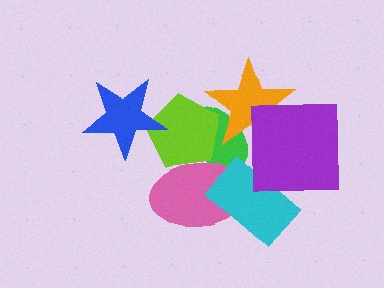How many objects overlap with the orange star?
3 objects overlap with the orange star.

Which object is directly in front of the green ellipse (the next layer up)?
The pink ellipse is directly in front of the green ellipse.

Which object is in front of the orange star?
The purple square is in front of the orange star.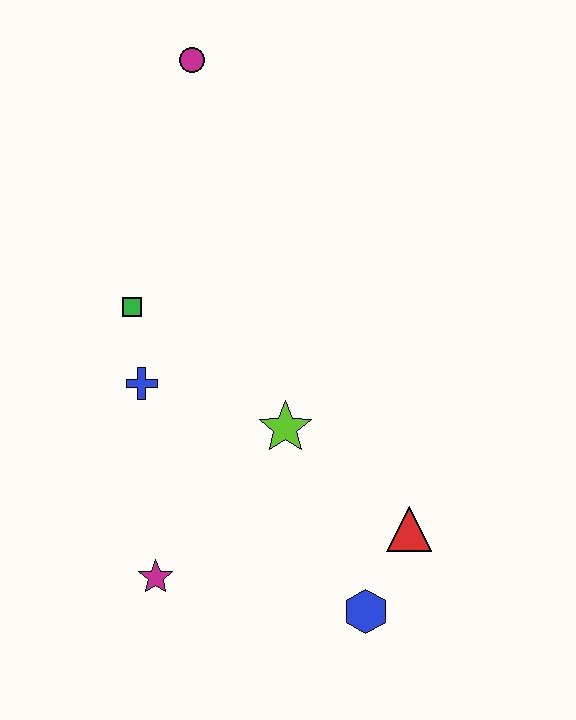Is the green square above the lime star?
Yes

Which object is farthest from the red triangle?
The magenta circle is farthest from the red triangle.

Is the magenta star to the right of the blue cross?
Yes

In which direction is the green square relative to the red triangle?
The green square is to the left of the red triangle.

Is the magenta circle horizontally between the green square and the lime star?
Yes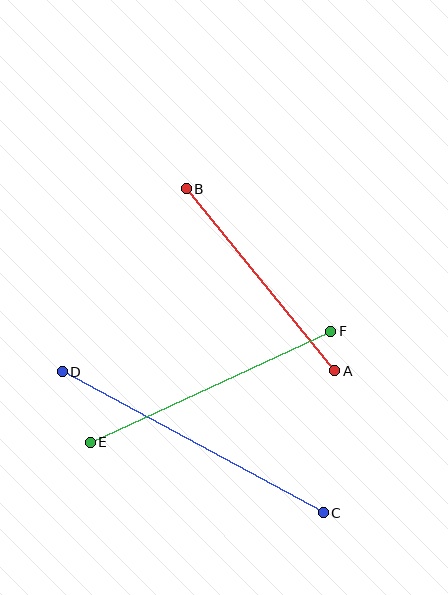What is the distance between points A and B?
The distance is approximately 235 pixels.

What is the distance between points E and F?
The distance is approximately 265 pixels.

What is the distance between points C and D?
The distance is approximately 297 pixels.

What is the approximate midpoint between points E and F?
The midpoint is at approximately (211, 387) pixels.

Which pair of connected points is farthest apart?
Points C and D are farthest apart.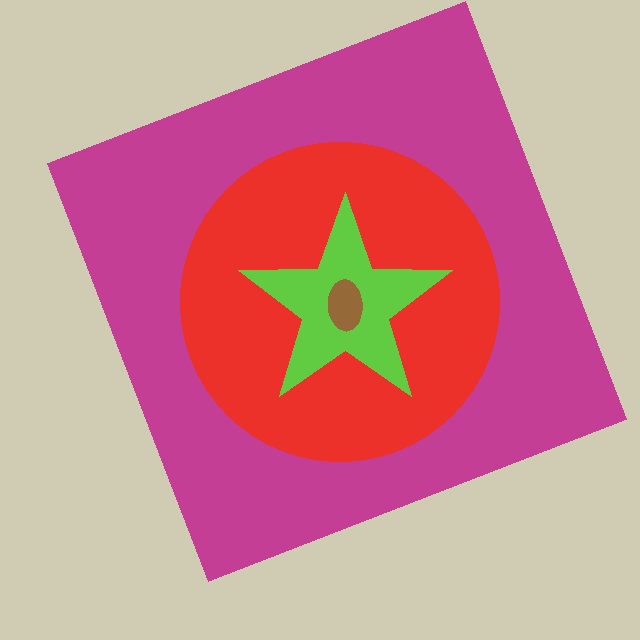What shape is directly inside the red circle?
The lime star.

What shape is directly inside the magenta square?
The red circle.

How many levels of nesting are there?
4.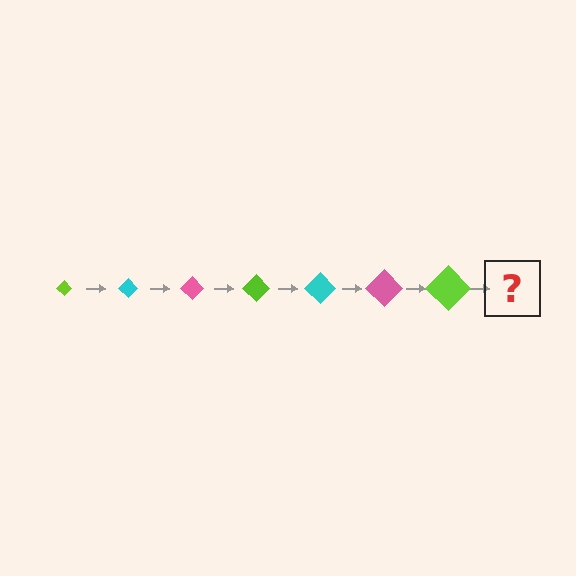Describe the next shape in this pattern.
It should be a cyan diamond, larger than the previous one.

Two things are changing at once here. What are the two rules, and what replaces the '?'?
The two rules are that the diamond grows larger each step and the color cycles through lime, cyan, and pink. The '?' should be a cyan diamond, larger than the previous one.